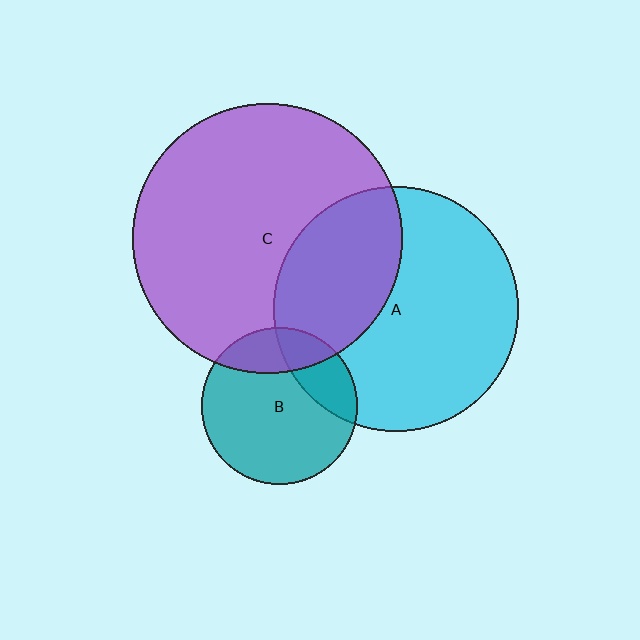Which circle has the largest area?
Circle C (purple).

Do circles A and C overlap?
Yes.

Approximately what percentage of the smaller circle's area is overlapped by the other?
Approximately 35%.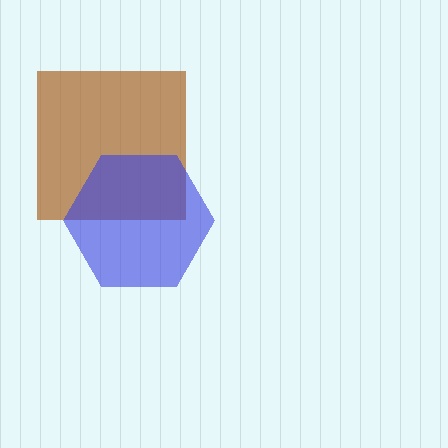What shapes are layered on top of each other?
The layered shapes are: a brown square, a blue hexagon.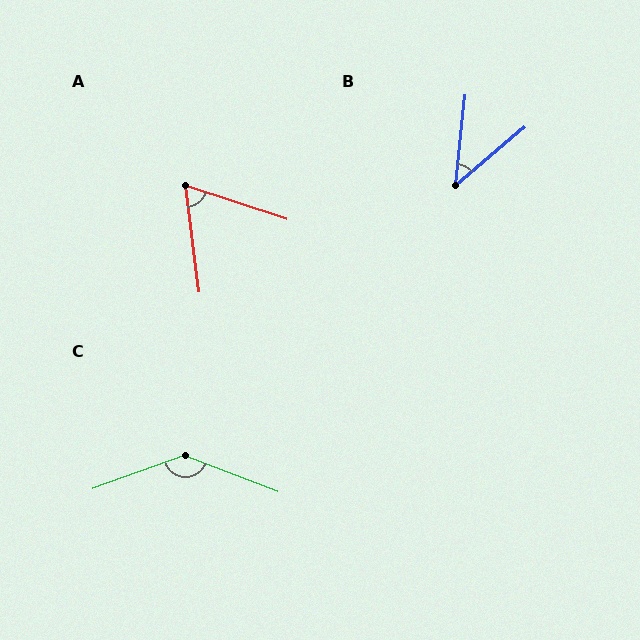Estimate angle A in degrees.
Approximately 65 degrees.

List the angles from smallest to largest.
B (44°), A (65°), C (139°).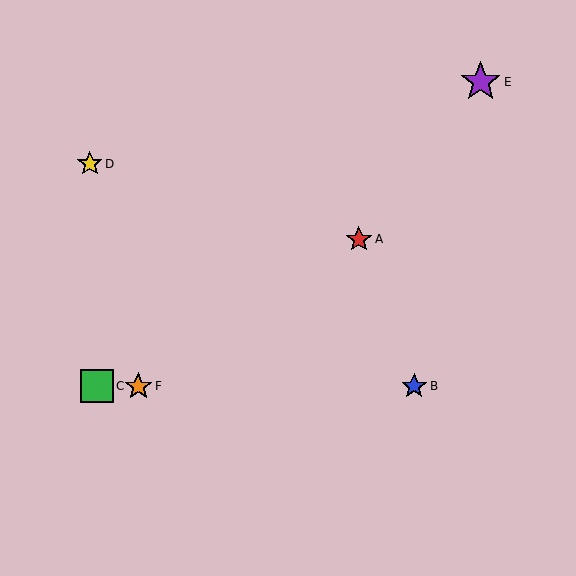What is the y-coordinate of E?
Object E is at y≈82.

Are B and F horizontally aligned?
Yes, both are at y≈386.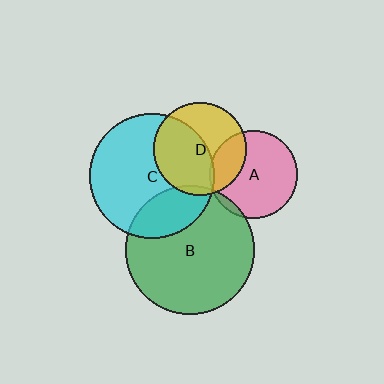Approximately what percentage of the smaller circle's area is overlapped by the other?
Approximately 25%.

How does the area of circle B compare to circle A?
Approximately 2.2 times.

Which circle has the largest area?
Circle B (green).